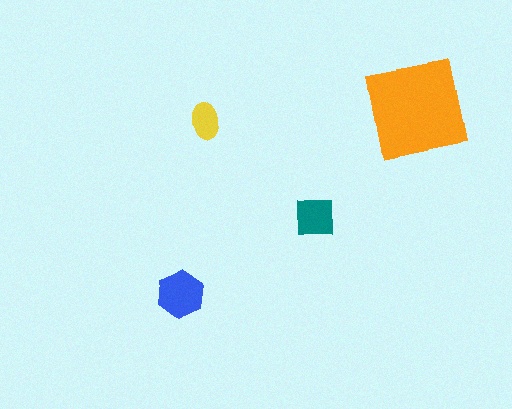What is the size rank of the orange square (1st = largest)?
1st.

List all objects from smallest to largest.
The yellow ellipse, the teal square, the blue hexagon, the orange square.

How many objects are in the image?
There are 4 objects in the image.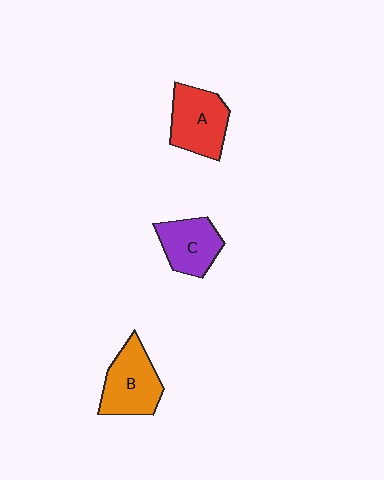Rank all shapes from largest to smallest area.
From largest to smallest: B (orange), A (red), C (purple).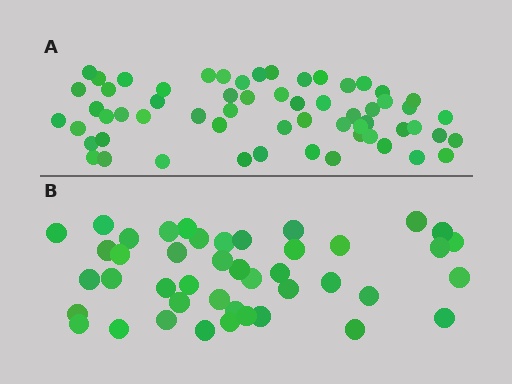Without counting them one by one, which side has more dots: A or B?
Region A (the top region) has more dots.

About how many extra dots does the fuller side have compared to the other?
Region A has approximately 15 more dots than region B.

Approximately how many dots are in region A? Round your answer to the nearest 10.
About 60 dots.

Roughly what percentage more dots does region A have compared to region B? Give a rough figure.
About 40% more.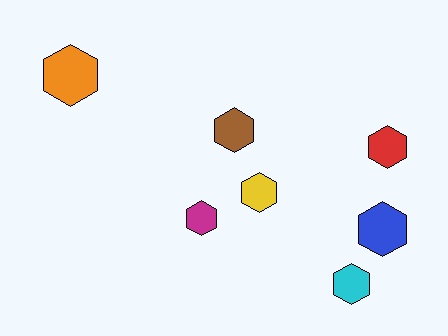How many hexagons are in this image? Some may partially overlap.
There are 7 hexagons.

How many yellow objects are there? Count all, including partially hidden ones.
There is 1 yellow object.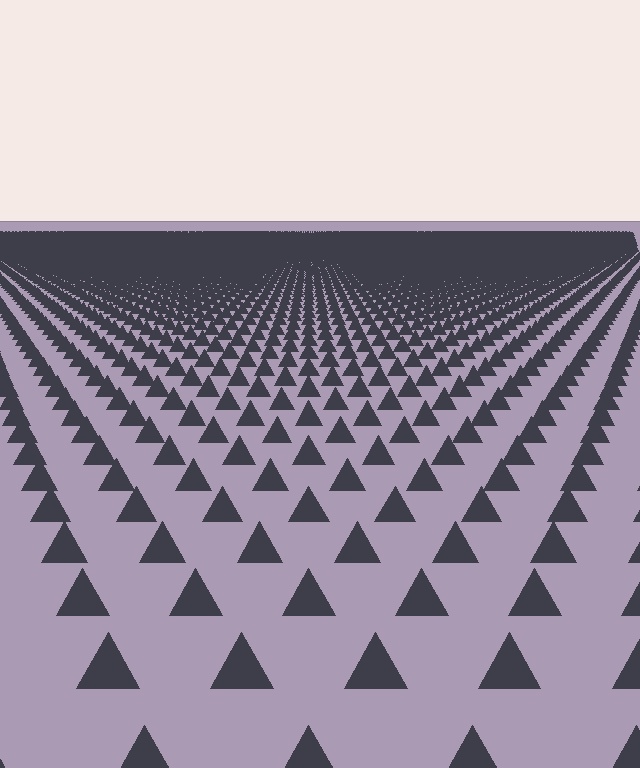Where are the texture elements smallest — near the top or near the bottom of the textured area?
Near the top.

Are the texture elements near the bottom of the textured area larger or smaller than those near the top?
Larger. Near the bottom, elements are closer to the viewer and appear at a bigger on-screen size.